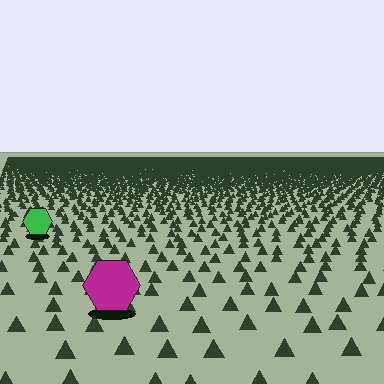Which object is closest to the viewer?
The magenta hexagon is closest. The texture marks near it are larger and more spread out.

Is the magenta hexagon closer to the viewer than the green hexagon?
Yes. The magenta hexagon is closer — you can tell from the texture gradient: the ground texture is coarser near it.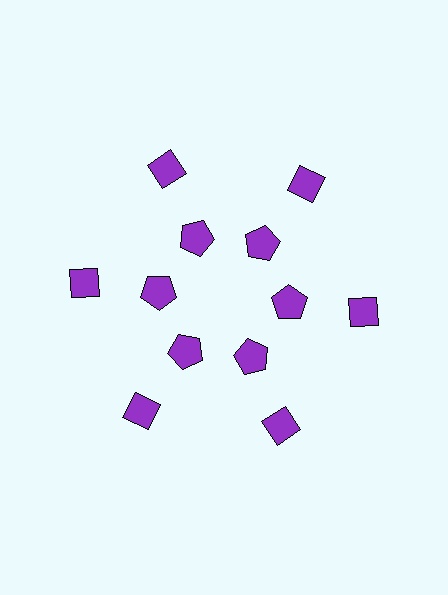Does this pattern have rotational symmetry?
Yes, this pattern has 6-fold rotational symmetry. It looks the same after rotating 60 degrees around the center.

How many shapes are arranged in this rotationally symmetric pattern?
There are 12 shapes, arranged in 6 groups of 2.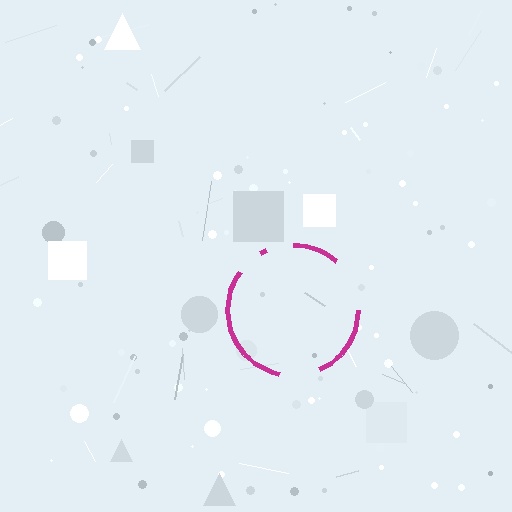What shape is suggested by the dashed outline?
The dashed outline suggests a circle.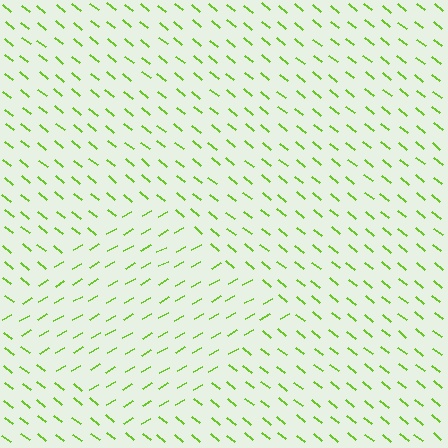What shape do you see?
I see a diamond.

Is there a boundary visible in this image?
Yes, there is a texture boundary formed by a change in line orientation.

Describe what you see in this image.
The image is filled with small lime line segments. A diamond region in the image has lines oriented differently from the surrounding lines, creating a visible texture boundary.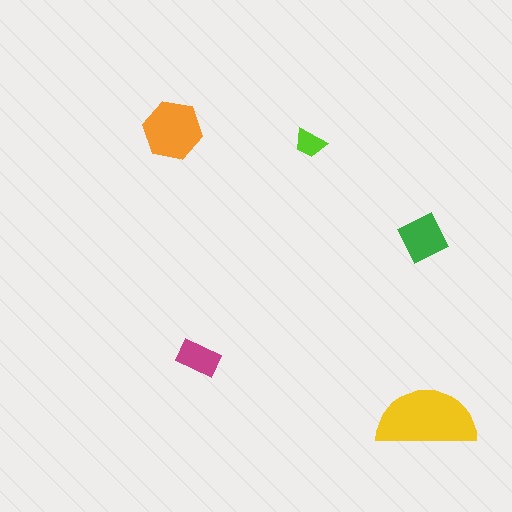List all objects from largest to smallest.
The yellow semicircle, the orange hexagon, the green diamond, the magenta rectangle, the lime trapezoid.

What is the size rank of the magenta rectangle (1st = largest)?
4th.